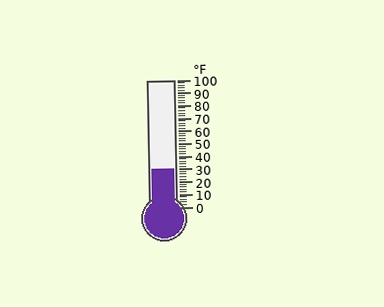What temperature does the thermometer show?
The thermometer shows approximately 30°F.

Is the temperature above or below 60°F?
The temperature is below 60°F.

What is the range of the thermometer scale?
The thermometer scale ranges from 0°F to 100°F.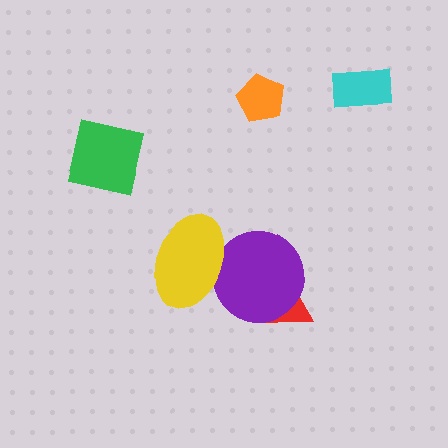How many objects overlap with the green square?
0 objects overlap with the green square.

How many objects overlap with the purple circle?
2 objects overlap with the purple circle.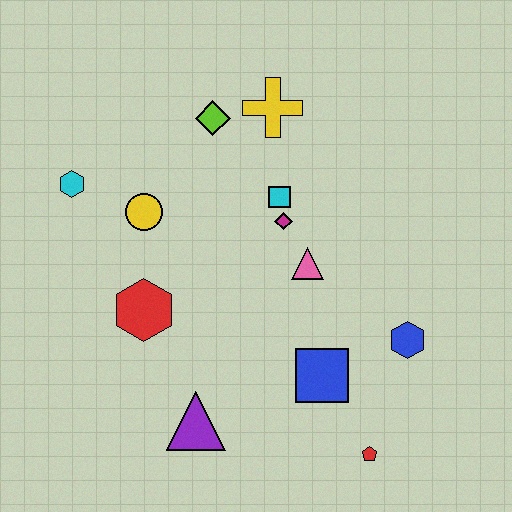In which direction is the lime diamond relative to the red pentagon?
The lime diamond is above the red pentagon.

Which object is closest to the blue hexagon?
The blue square is closest to the blue hexagon.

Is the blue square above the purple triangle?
Yes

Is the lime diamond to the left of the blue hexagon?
Yes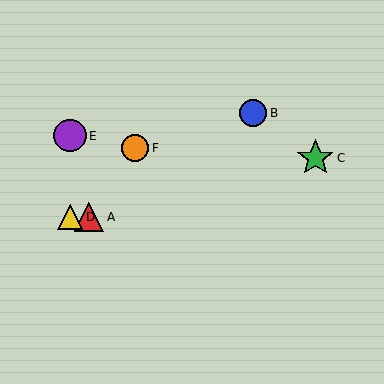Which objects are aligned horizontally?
Objects A, D are aligned horizontally.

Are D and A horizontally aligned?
Yes, both are at y≈217.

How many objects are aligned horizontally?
2 objects (A, D) are aligned horizontally.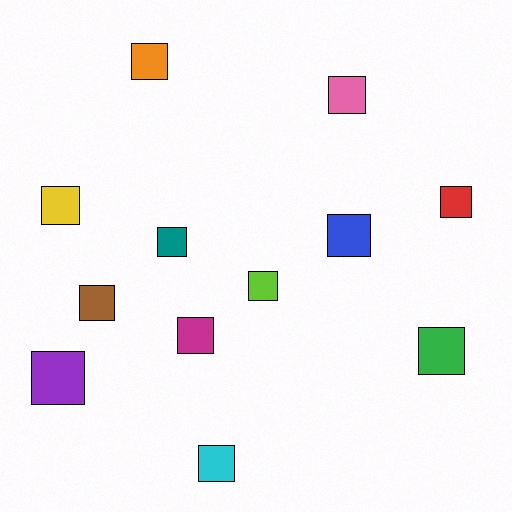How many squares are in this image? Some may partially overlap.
There are 12 squares.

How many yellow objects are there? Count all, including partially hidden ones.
There is 1 yellow object.